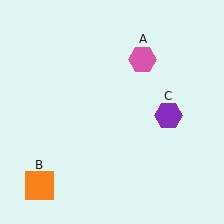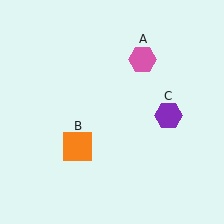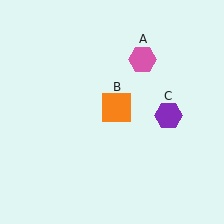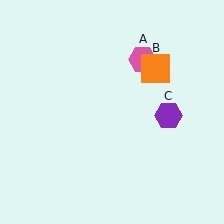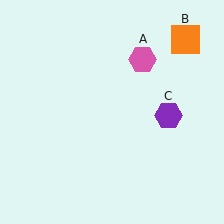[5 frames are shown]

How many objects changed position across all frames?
1 object changed position: orange square (object B).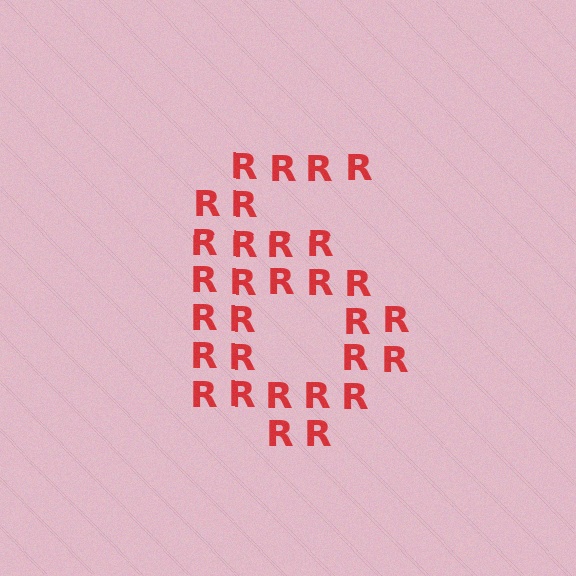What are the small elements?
The small elements are letter R's.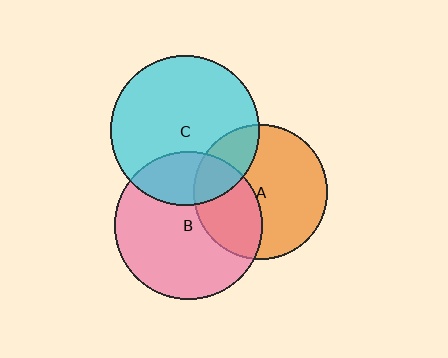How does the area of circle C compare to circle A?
Approximately 1.2 times.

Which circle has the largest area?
Circle C (cyan).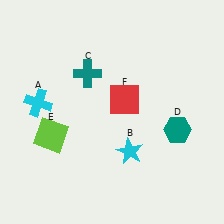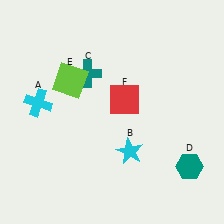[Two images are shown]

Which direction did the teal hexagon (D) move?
The teal hexagon (D) moved down.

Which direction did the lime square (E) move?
The lime square (E) moved up.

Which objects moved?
The objects that moved are: the teal hexagon (D), the lime square (E).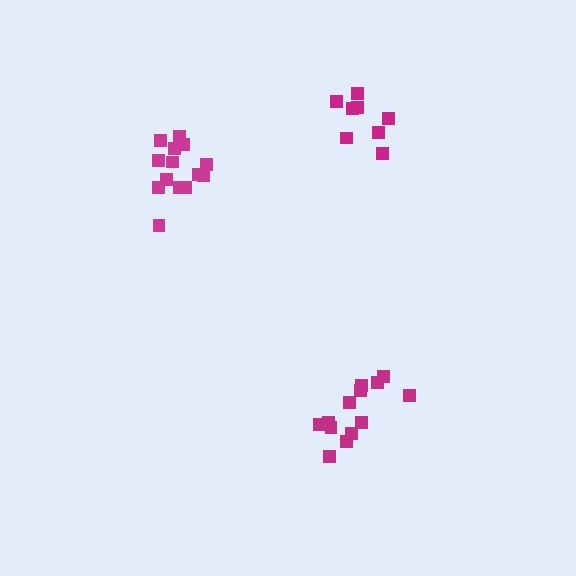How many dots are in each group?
Group 1: 14 dots, Group 2: 13 dots, Group 3: 8 dots (35 total).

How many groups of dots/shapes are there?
There are 3 groups.